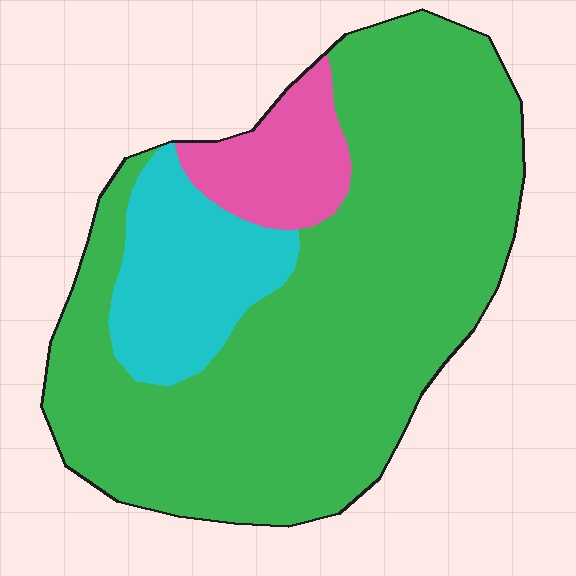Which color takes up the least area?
Pink, at roughly 10%.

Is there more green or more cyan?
Green.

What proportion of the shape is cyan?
Cyan covers 16% of the shape.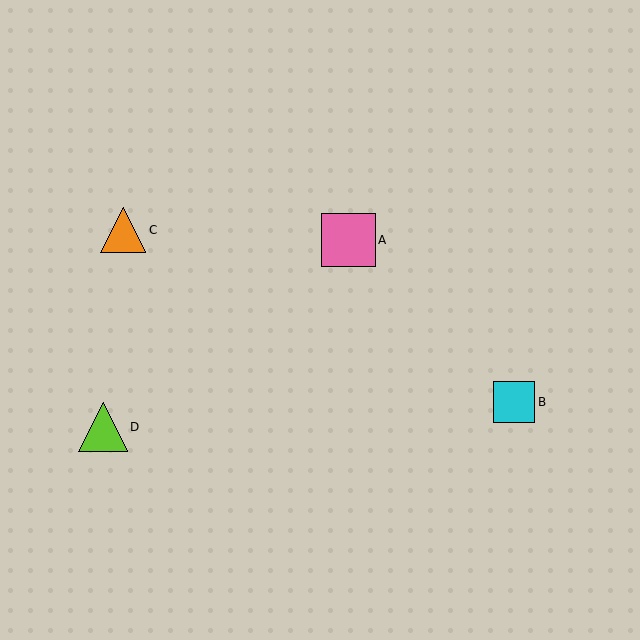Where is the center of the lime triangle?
The center of the lime triangle is at (103, 427).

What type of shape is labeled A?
Shape A is a pink square.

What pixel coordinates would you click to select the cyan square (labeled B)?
Click at (514, 402) to select the cyan square B.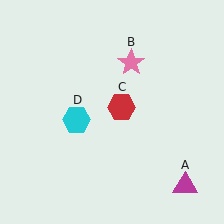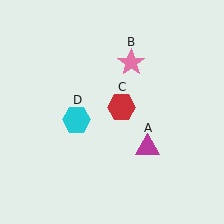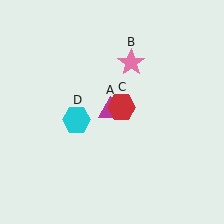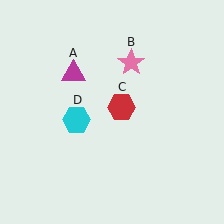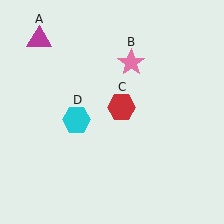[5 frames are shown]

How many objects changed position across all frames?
1 object changed position: magenta triangle (object A).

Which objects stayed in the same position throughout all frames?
Pink star (object B) and red hexagon (object C) and cyan hexagon (object D) remained stationary.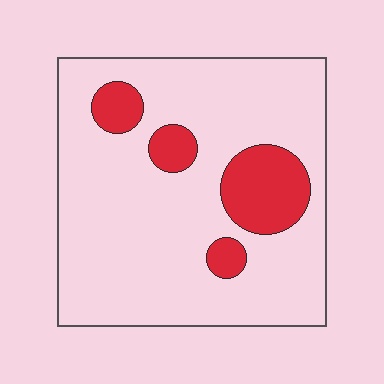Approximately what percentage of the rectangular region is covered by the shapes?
Approximately 15%.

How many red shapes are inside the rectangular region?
4.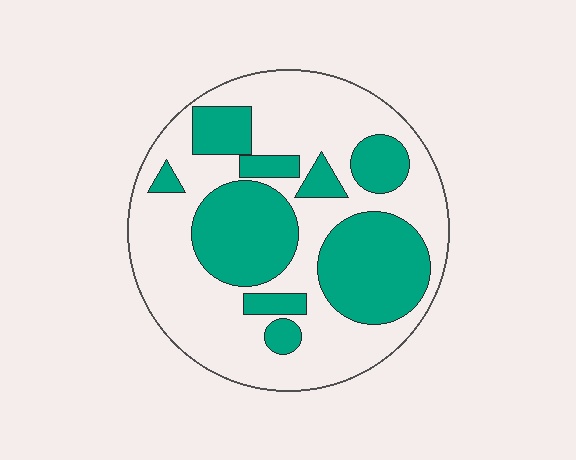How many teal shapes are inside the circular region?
9.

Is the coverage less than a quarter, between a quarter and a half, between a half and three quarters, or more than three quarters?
Between a quarter and a half.